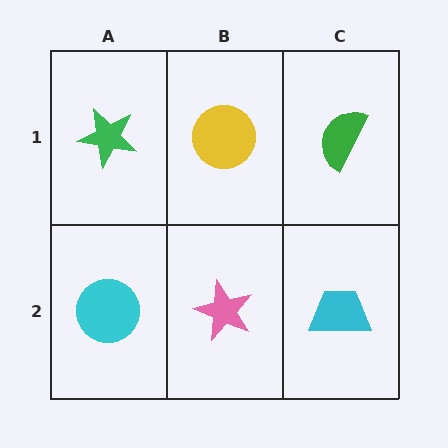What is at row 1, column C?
A green semicircle.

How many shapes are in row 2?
3 shapes.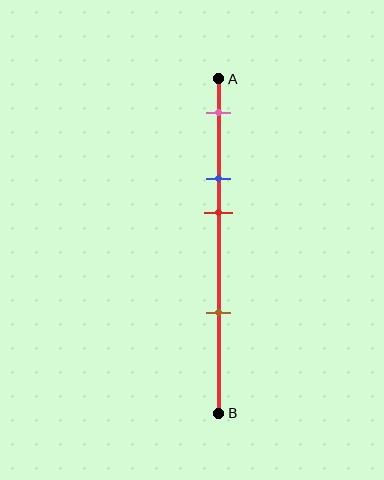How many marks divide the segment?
There are 4 marks dividing the segment.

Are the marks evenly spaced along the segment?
No, the marks are not evenly spaced.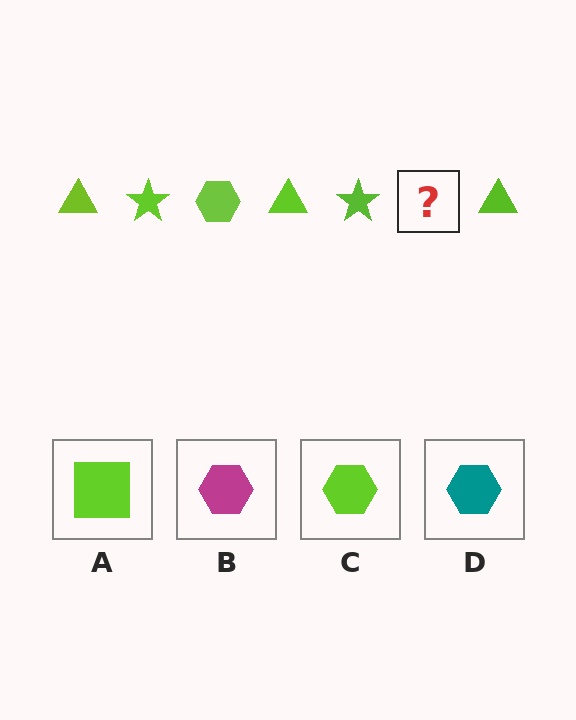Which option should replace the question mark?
Option C.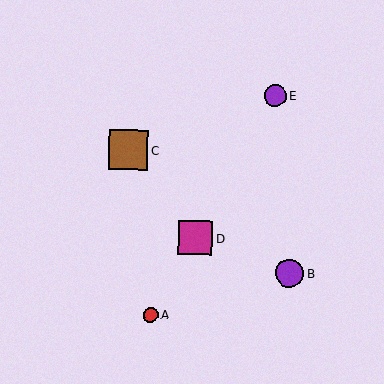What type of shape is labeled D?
Shape D is a magenta square.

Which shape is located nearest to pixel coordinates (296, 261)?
The purple circle (labeled B) at (290, 274) is nearest to that location.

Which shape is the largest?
The brown square (labeled C) is the largest.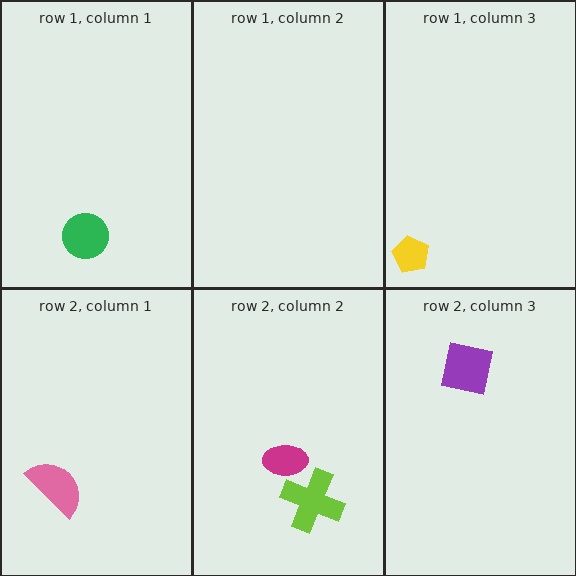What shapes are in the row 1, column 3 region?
The yellow pentagon.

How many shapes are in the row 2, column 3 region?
1.